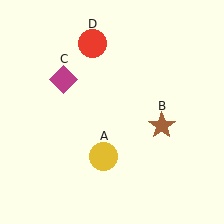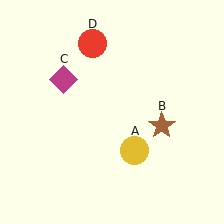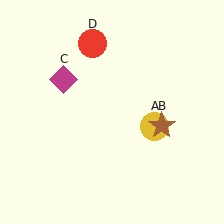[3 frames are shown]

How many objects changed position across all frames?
1 object changed position: yellow circle (object A).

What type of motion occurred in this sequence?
The yellow circle (object A) rotated counterclockwise around the center of the scene.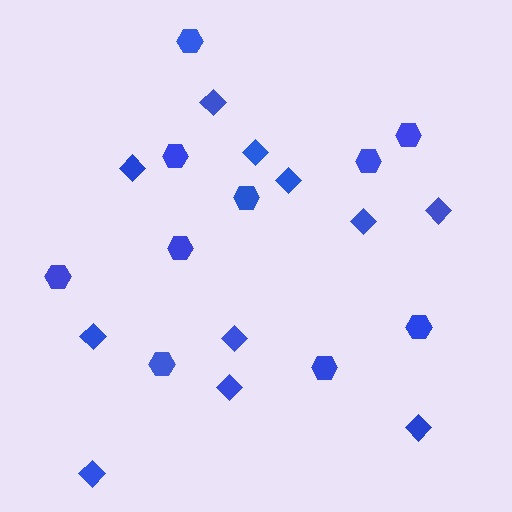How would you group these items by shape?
There are 2 groups: one group of diamonds (11) and one group of hexagons (10).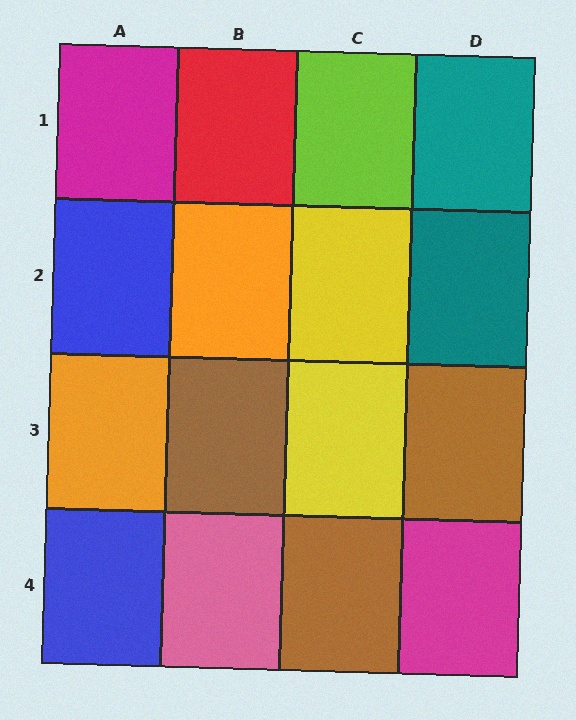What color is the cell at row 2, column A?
Blue.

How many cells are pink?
1 cell is pink.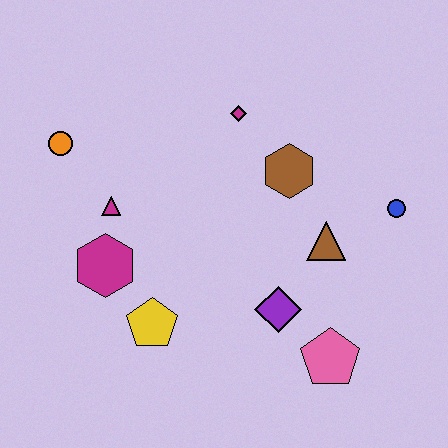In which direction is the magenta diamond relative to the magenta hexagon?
The magenta diamond is above the magenta hexagon.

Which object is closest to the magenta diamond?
The brown hexagon is closest to the magenta diamond.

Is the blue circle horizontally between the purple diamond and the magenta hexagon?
No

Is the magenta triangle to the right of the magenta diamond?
No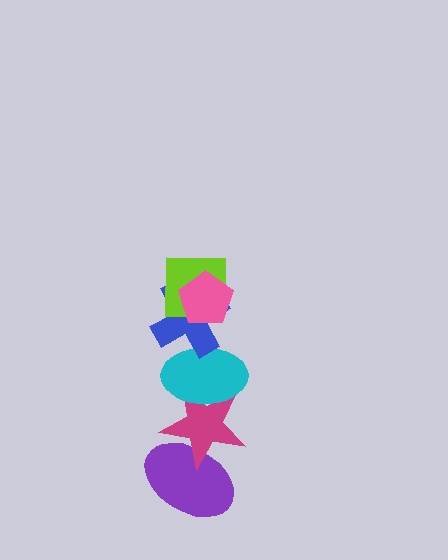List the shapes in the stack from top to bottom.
From top to bottom: the pink pentagon, the lime square, the blue cross, the cyan ellipse, the magenta star, the purple ellipse.